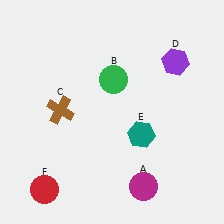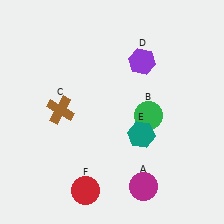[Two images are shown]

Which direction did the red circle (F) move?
The red circle (F) moved right.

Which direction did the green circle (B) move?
The green circle (B) moved down.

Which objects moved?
The objects that moved are: the green circle (B), the purple hexagon (D), the red circle (F).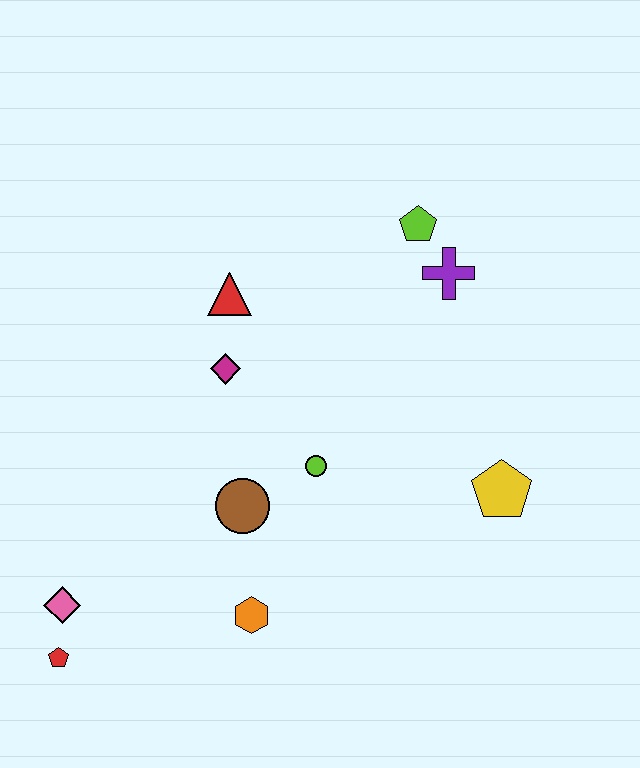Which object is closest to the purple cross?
The lime pentagon is closest to the purple cross.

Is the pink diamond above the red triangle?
No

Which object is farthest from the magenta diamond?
The red pentagon is farthest from the magenta diamond.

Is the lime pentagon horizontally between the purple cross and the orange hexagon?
Yes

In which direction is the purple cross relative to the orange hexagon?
The purple cross is above the orange hexagon.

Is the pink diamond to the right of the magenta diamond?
No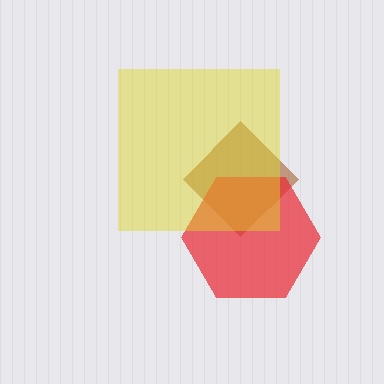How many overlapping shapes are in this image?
There are 3 overlapping shapes in the image.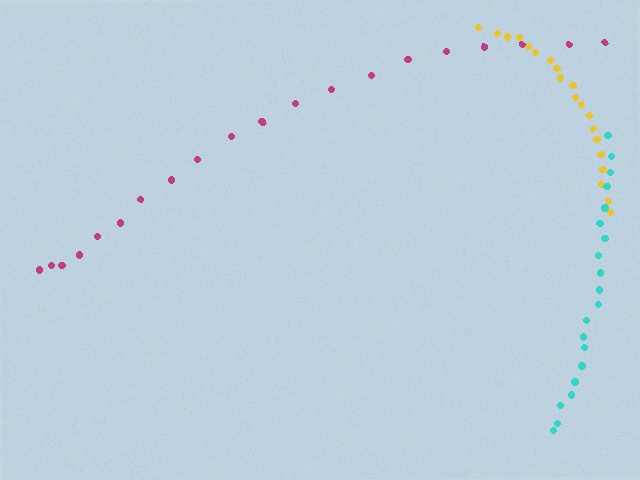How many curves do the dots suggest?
There are 3 distinct paths.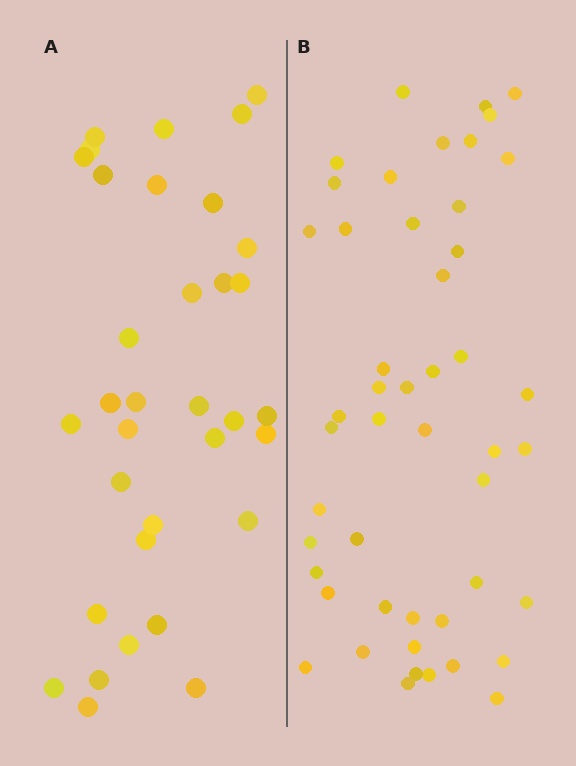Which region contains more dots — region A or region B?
Region B (the right region) has more dots.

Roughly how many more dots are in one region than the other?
Region B has approximately 15 more dots than region A.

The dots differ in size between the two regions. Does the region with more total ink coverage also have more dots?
No. Region A has more total ink coverage because its dots are larger, but region B actually contains more individual dots. Total area can be misleading — the number of items is what matters here.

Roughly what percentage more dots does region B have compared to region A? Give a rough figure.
About 40% more.